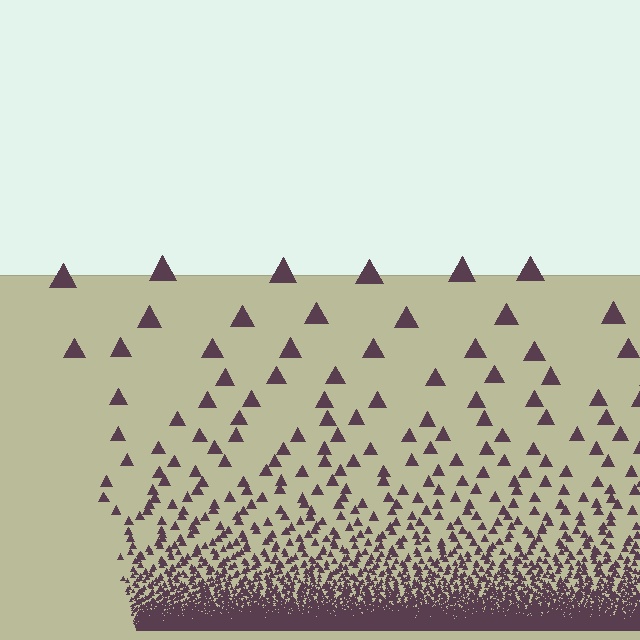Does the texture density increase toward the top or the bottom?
Density increases toward the bottom.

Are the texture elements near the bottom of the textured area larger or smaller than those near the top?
Smaller. The gradient is inverted — elements near the bottom are smaller and denser.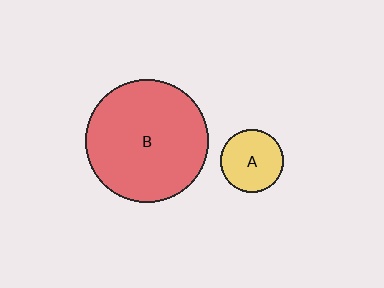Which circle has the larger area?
Circle B (red).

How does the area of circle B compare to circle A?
Approximately 3.8 times.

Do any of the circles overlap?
No, none of the circles overlap.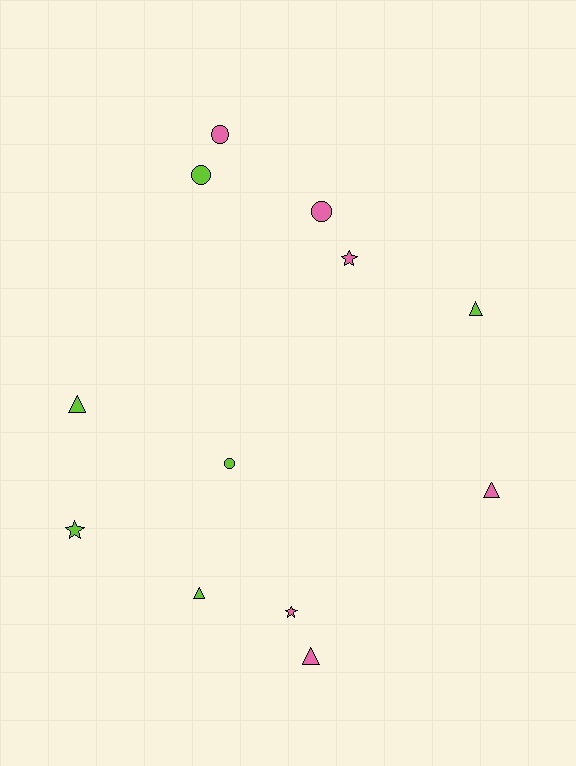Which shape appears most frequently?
Triangle, with 5 objects.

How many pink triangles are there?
There are 2 pink triangles.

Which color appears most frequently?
Pink, with 6 objects.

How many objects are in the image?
There are 12 objects.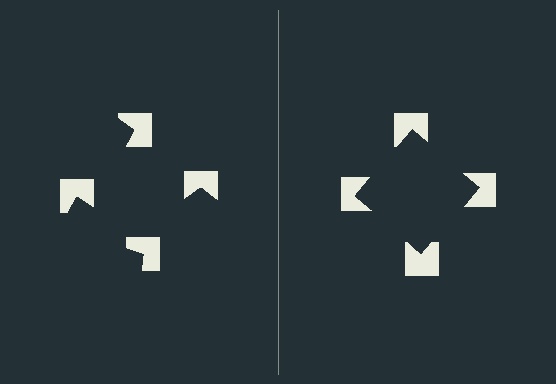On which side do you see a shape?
An illusory square appears on the right side. On the left side the wedge cuts are rotated, so no coherent shape forms.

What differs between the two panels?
The notched squares are positioned identically on both sides; only the wedge orientations differ. On the right they align to a square; on the left they are misaligned.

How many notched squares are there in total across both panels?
8 — 4 on each side.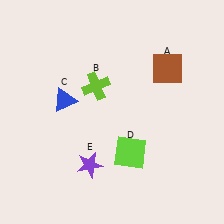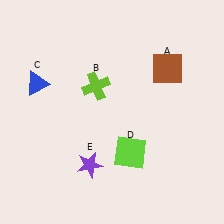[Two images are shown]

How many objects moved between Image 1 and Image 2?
1 object moved between the two images.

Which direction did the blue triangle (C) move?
The blue triangle (C) moved left.